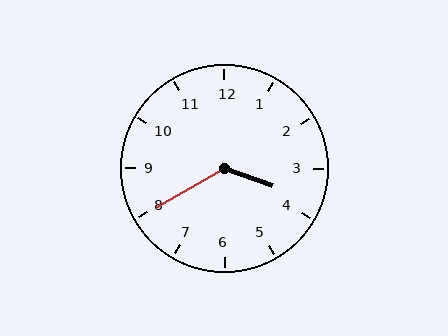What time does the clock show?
3:40.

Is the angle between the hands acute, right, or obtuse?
It is obtuse.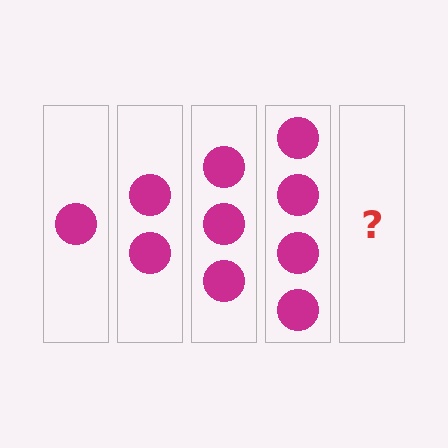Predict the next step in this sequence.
The next step is 5 circles.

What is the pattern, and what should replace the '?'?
The pattern is that each step adds one more circle. The '?' should be 5 circles.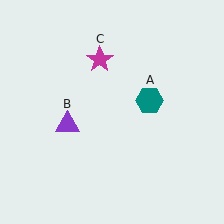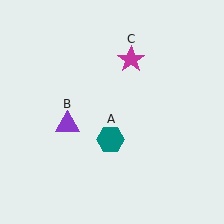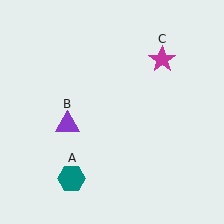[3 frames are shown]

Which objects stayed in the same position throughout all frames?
Purple triangle (object B) remained stationary.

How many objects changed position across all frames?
2 objects changed position: teal hexagon (object A), magenta star (object C).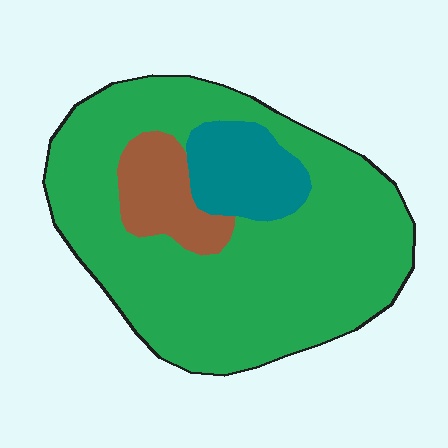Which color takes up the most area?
Green, at roughly 75%.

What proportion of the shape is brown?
Brown covers roughly 10% of the shape.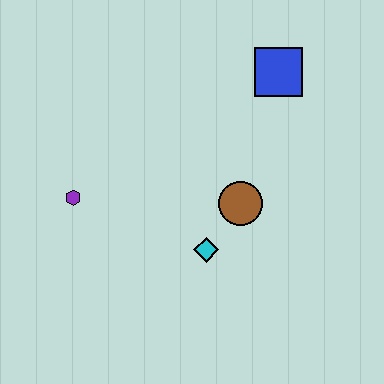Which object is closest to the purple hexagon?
The cyan diamond is closest to the purple hexagon.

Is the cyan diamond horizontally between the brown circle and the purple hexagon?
Yes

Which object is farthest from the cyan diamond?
The blue square is farthest from the cyan diamond.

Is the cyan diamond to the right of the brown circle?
No